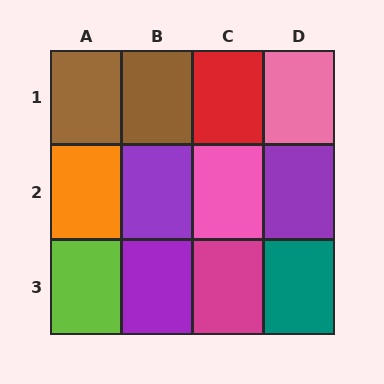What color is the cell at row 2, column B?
Purple.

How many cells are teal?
1 cell is teal.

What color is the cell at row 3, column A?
Lime.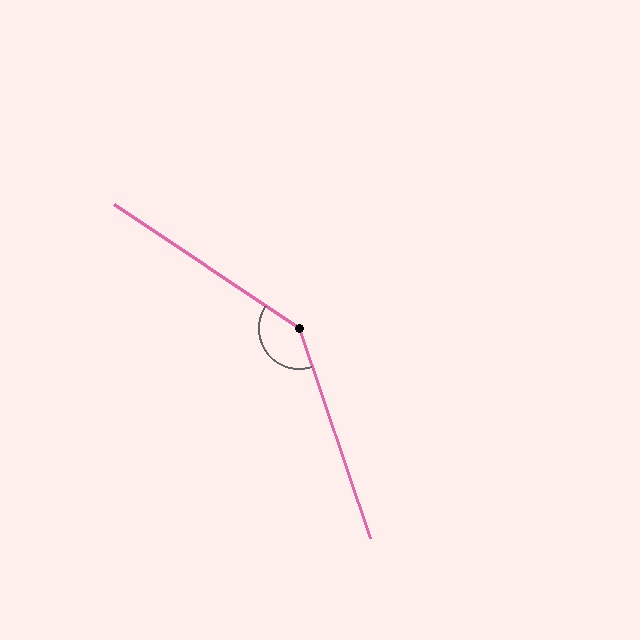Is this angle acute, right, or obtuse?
It is obtuse.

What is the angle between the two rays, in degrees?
Approximately 143 degrees.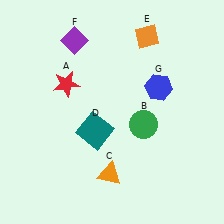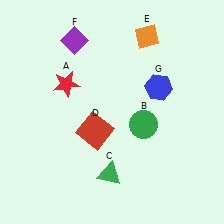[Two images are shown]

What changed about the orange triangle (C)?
In Image 1, C is orange. In Image 2, it changed to green.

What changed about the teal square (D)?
In Image 1, D is teal. In Image 2, it changed to red.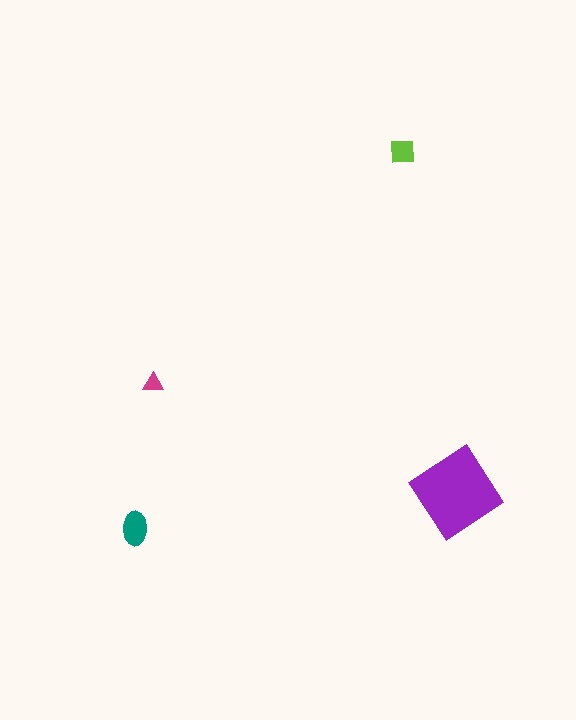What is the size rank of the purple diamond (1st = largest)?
1st.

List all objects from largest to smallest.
The purple diamond, the teal ellipse, the lime square, the magenta triangle.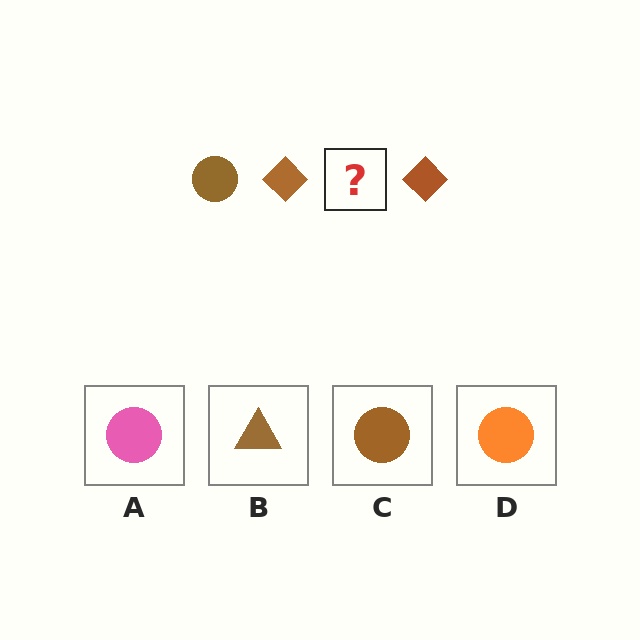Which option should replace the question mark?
Option C.